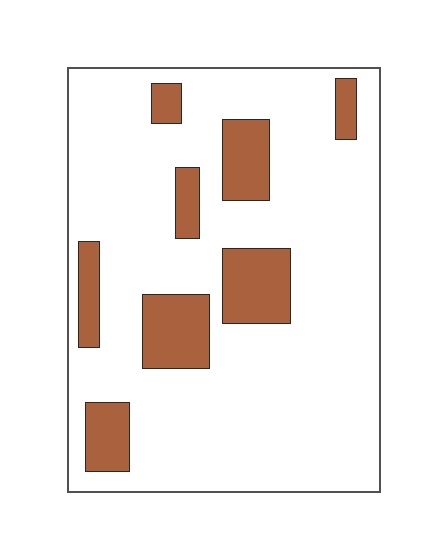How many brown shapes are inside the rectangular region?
8.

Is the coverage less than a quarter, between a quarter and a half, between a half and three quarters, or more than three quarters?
Less than a quarter.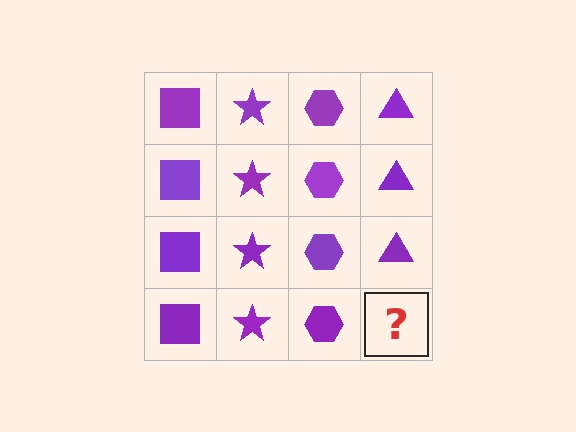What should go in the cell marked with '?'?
The missing cell should contain a purple triangle.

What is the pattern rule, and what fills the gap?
The rule is that each column has a consistent shape. The gap should be filled with a purple triangle.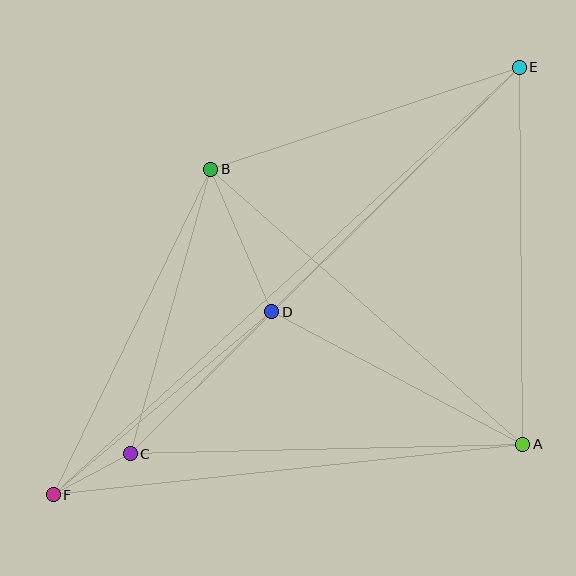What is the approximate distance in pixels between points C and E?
The distance between C and E is approximately 548 pixels.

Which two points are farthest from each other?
Points E and F are farthest from each other.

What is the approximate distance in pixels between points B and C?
The distance between B and C is approximately 296 pixels.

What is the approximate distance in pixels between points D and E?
The distance between D and E is approximately 348 pixels.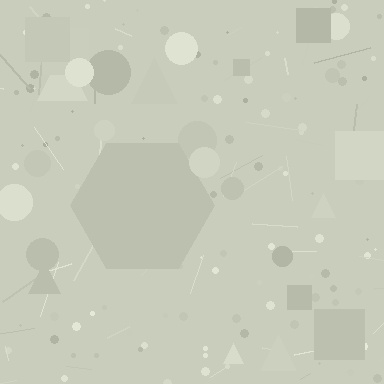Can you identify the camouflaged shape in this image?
The camouflaged shape is a hexagon.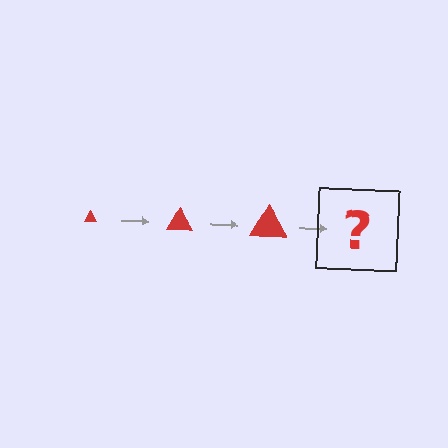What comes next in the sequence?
The next element should be a red triangle, larger than the previous one.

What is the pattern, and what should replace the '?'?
The pattern is that the triangle gets progressively larger each step. The '?' should be a red triangle, larger than the previous one.